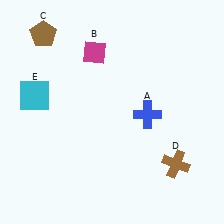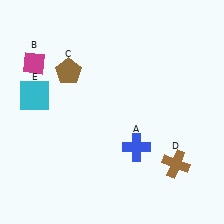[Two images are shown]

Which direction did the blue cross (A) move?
The blue cross (A) moved down.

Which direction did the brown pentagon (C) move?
The brown pentagon (C) moved down.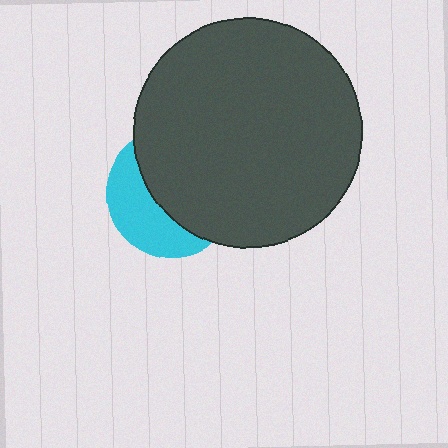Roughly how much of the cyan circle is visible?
A small part of it is visible (roughly 39%).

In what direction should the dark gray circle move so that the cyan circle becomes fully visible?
The dark gray circle should move right. That is the shortest direction to clear the overlap and leave the cyan circle fully visible.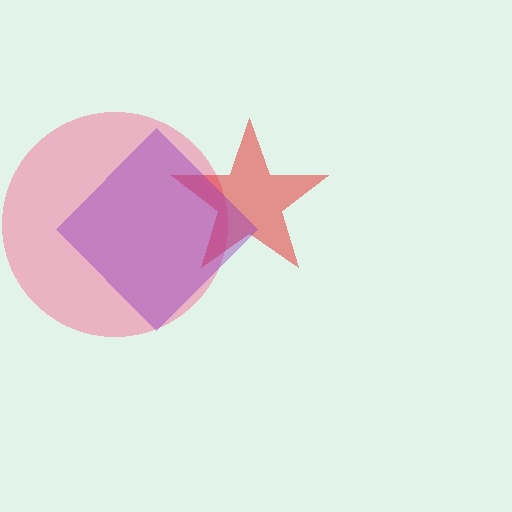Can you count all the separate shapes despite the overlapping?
Yes, there are 3 separate shapes.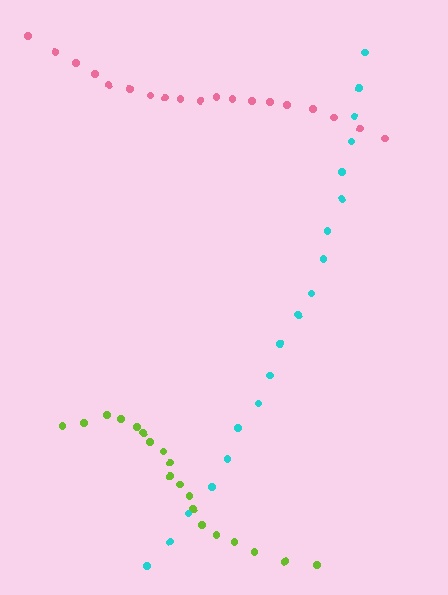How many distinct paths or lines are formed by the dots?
There are 3 distinct paths.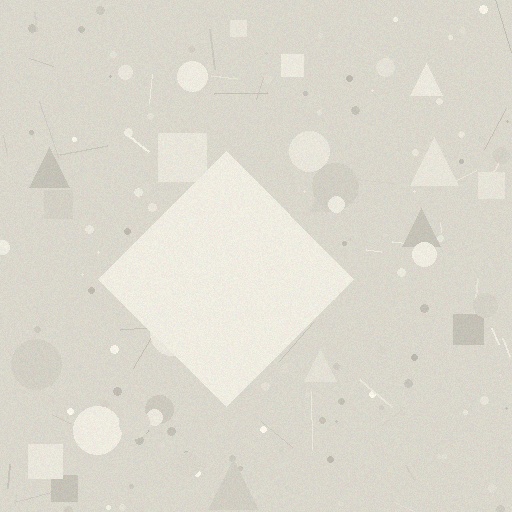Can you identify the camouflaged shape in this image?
The camouflaged shape is a diamond.